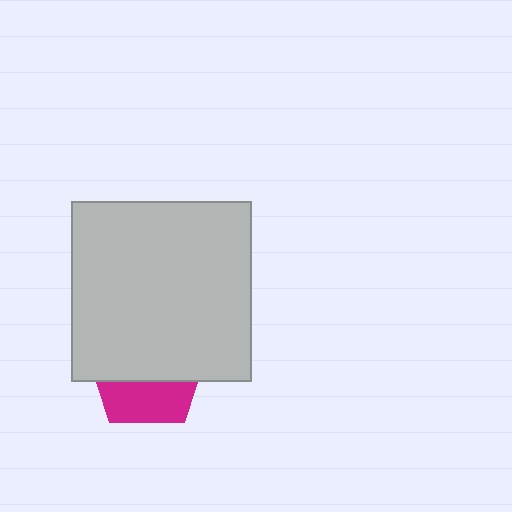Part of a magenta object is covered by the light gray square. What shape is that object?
It is a pentagon.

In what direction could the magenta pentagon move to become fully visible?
The magenta pentagon could move down. That would shift it out from behind the light gray square entirely.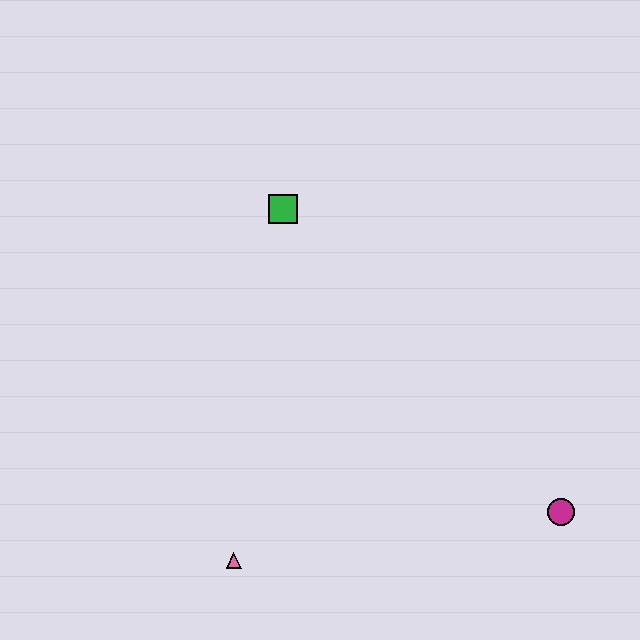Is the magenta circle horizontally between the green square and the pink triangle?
No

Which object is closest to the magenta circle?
The pink triangle is closest to the magenta circle.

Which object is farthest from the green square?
The magenta circle is farthest from the green square.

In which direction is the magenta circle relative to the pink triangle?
The magenta circle is to the right of the pink triangle.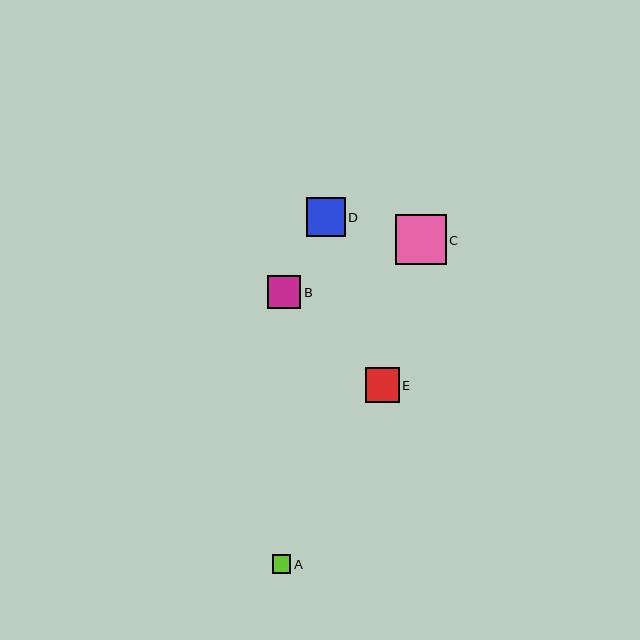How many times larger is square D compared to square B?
Square D is approximately 1.2 times the size of square B.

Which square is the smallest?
Square A is the smallest with a size of approximately 19 pixels.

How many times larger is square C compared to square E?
Square C is approximately 1.5 times the size of square E.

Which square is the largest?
Square C is the largest with a size of approximately 50 pixels.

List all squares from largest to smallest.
From largest to smallest: C, D, E, B, A.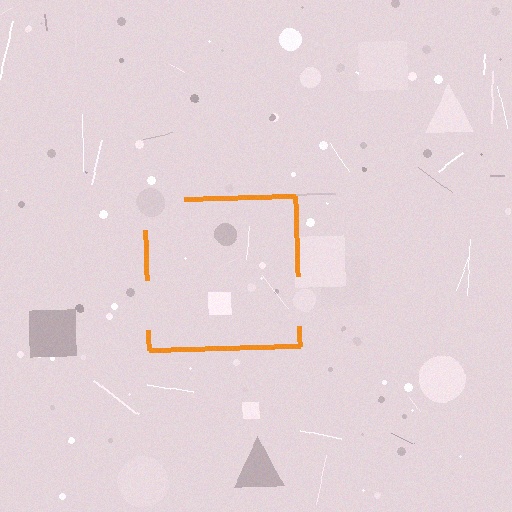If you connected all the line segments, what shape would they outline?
They would outline a square.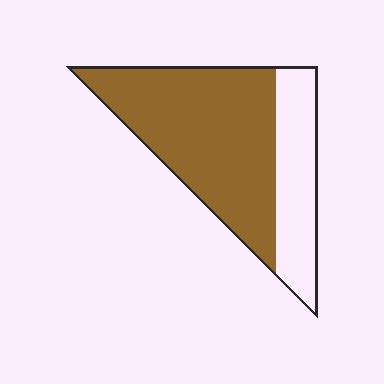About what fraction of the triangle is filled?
About two thirds (2/3).